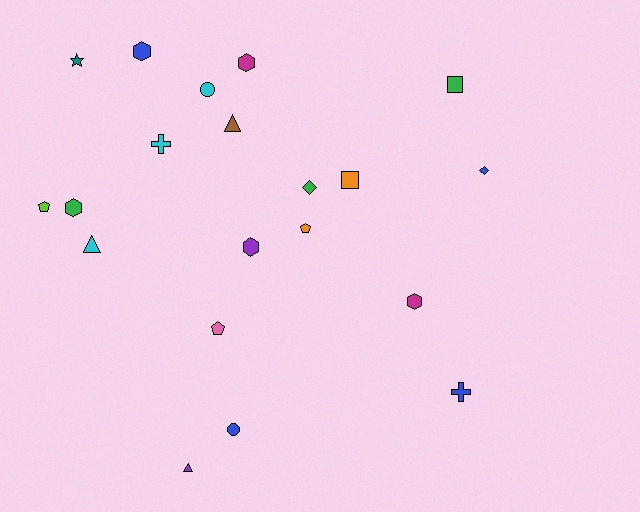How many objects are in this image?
There are 20 objects.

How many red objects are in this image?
There are no red objects.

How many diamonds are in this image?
There are 2 diamonds.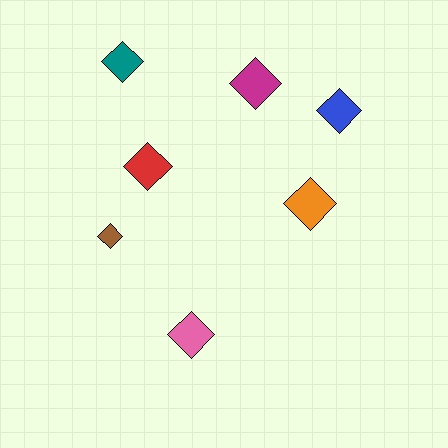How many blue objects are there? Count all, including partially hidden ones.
There is 1 blue object.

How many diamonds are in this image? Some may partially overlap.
There are 7 diamonds.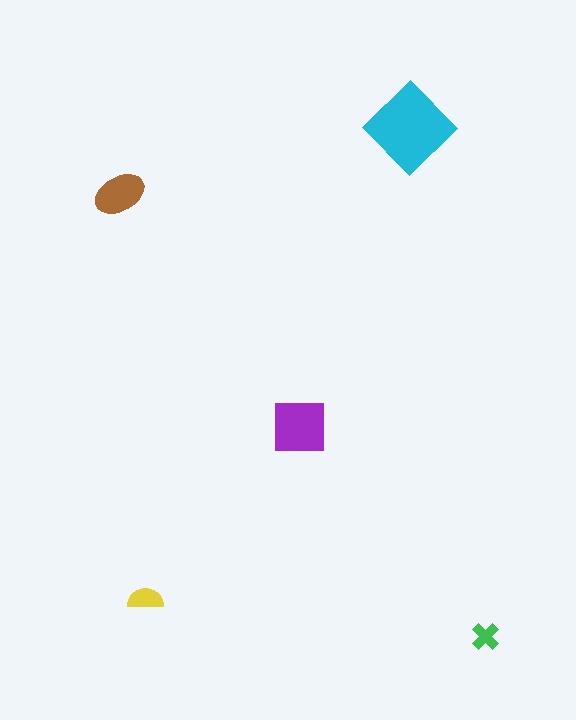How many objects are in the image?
There are 5 objects in the image.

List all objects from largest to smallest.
The cyan diamond, the purple square, the brown ellipse, the yellow semicircle, the green cross.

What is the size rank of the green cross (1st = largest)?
5th.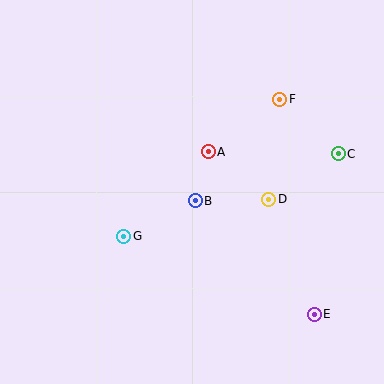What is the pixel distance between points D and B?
The distance between D and B is 73 pixels.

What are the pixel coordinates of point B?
Point B is at (195, 201).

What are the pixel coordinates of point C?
Point C is at (338, 154).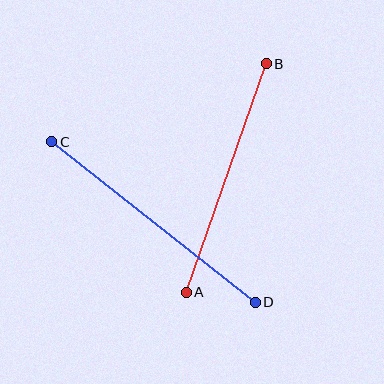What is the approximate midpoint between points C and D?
The midpoint is at approximately (154, 222) pixels.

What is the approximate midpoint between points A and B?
The midpoint is at approximately (226, 178) pixels.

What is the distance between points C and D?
The distance is approximately 259 pixels.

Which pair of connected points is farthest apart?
Points C and D are farthest apart.